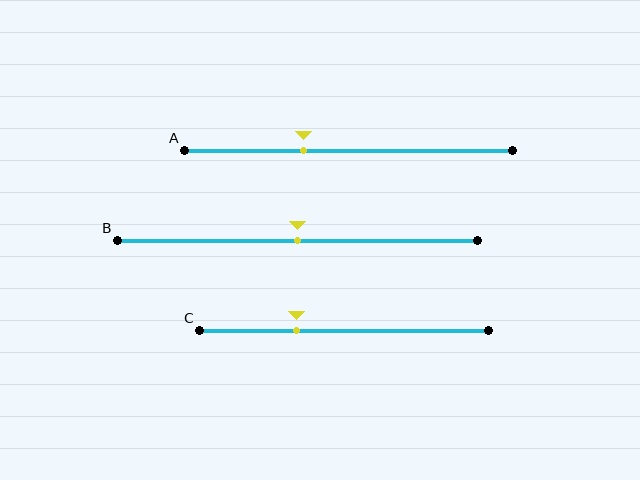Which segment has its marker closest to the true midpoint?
Segment B has its marker closest to the true midpoint.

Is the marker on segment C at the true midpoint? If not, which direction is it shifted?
No, the marker on segment C is shifted to the left by about 16% of the segment length.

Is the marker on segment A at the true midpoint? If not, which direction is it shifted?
No, the marker on segment A is shifted to the left by about 14% of the segment length.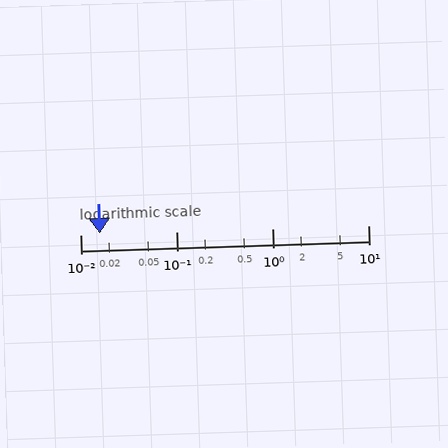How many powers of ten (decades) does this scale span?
The scale spans 3 decades, from 0.01 to 10.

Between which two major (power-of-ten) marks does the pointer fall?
The pointer is between 0.01 and 0.1.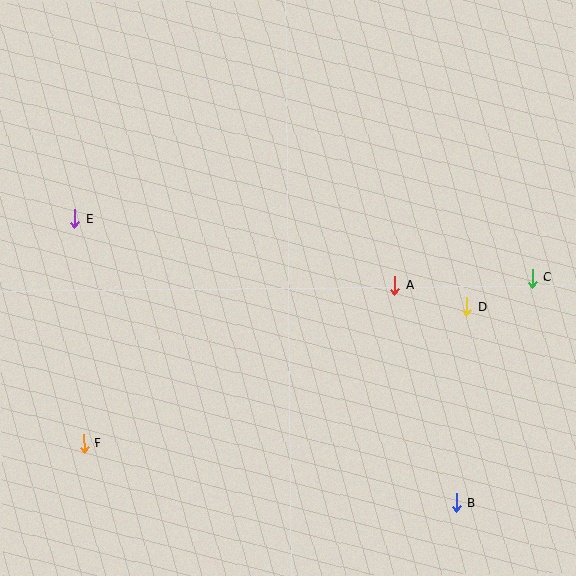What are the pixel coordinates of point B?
Point B is at (456, 503).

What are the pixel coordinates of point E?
Point E is at (75, 219).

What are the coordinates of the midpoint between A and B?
The midpoint between A and B is at (425, 394).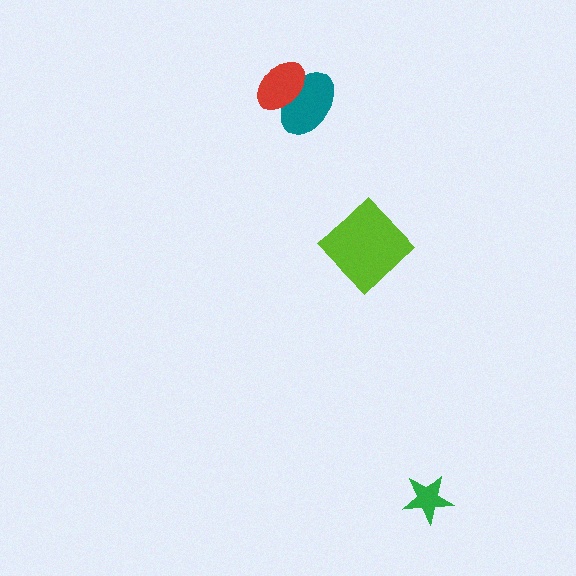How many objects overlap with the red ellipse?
1 object overlaps with the red ellipse.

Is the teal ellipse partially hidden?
Yes, it is partially covered by another shape.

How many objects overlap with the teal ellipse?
1 object overlaps with the teal ellipse.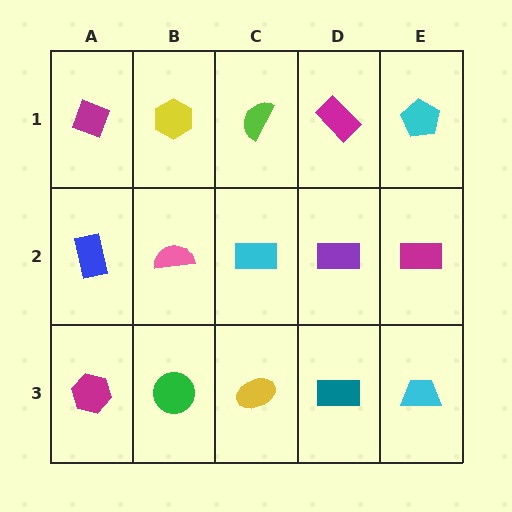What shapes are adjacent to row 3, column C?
A cyan rectangle (row 2, column C), a green circle (row 3, column B), a teal rectangle (row 3, column D).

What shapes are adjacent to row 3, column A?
A blue rectangle (row 2, column A), a green circle (row 3, column B).